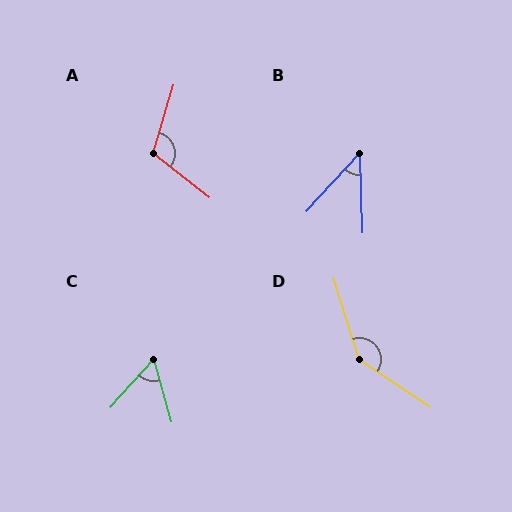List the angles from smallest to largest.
B (44°), C (58°), A (112°), D (141°).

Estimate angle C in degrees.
Approximately 58 degrees.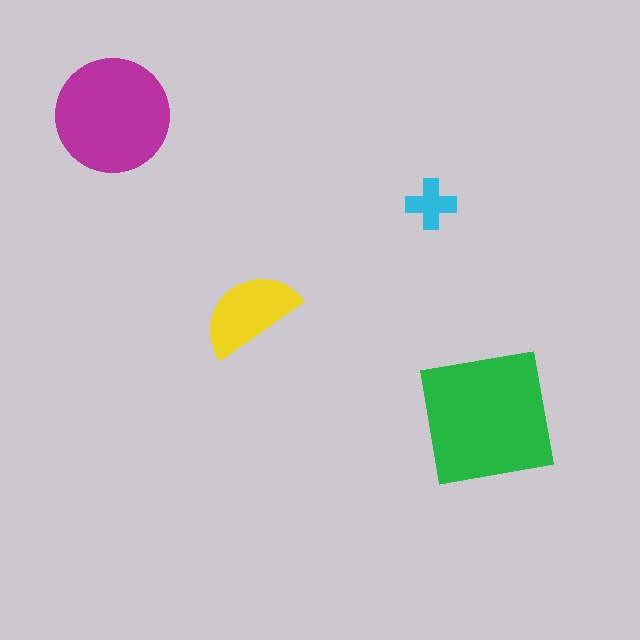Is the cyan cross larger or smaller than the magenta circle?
Smaller.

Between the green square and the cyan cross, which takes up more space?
The green square.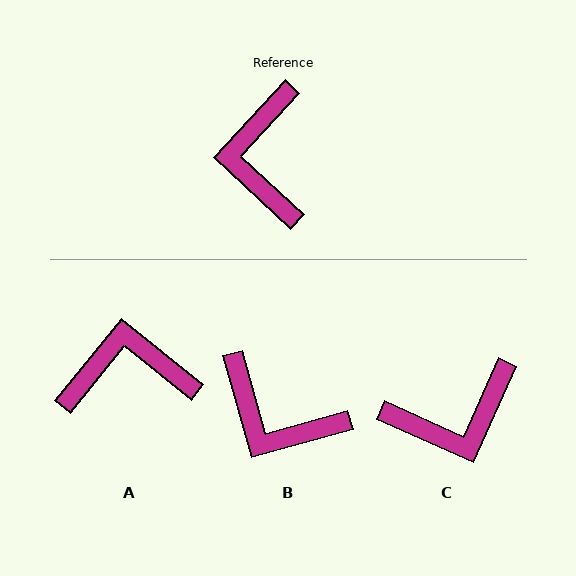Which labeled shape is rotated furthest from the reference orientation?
C, about 109 degrees away.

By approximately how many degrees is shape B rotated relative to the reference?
Approximately 58 degrees counter-clockwise.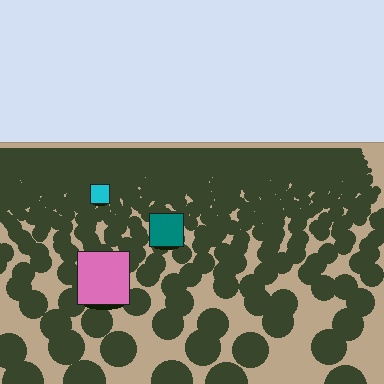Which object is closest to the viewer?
The pink square is closest. The texture marks near it are larger and more spread out.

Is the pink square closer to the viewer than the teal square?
Yes. The pink square is closer — you can tell from the texture gradient: the ground texture is coarser near it.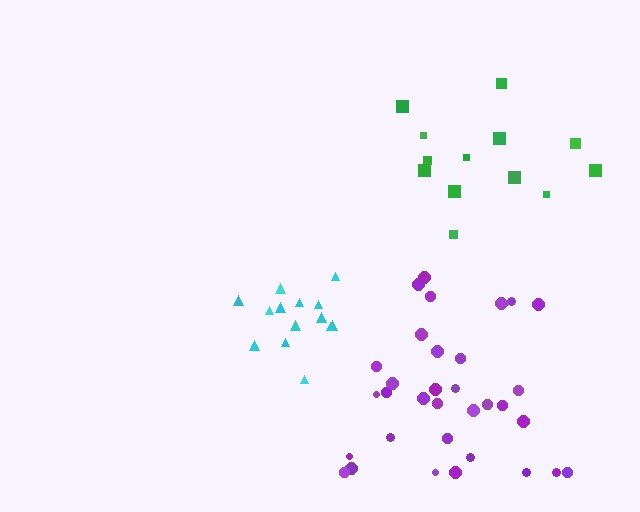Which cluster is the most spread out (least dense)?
Green.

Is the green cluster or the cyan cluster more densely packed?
Cyan.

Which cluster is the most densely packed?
Cyan.